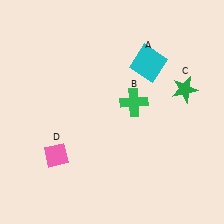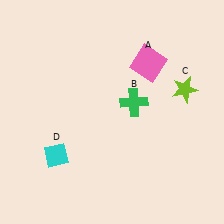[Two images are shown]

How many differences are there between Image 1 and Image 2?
There are 3 differences between the two images.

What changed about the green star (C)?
In Image 1, C is green. In Image 2, it changed to lime.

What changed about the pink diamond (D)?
In Image 1, D is pink. In Image 2, it changed to cyan.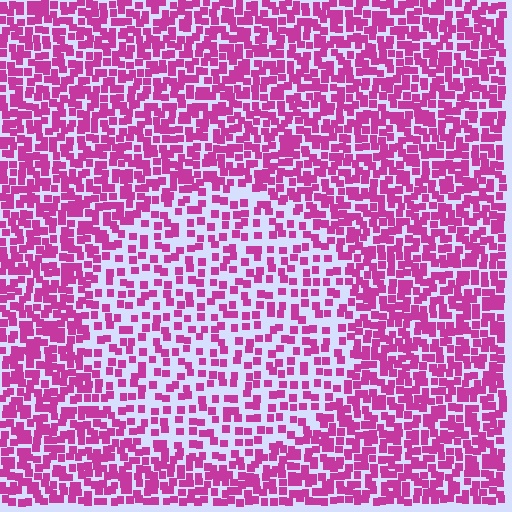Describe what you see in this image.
The image contains small magenta elements arranged at two different densities. A circle-shaped region is visible where the elements are less densely packed than the surrounding area.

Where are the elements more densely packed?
The elements are more densely packed outside the circle boundary.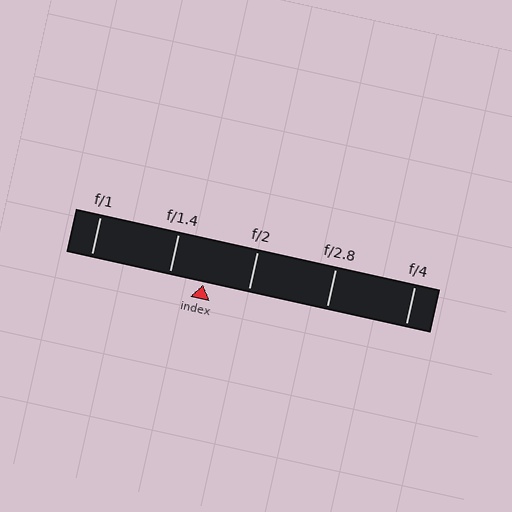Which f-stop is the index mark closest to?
The index mark is closest to f/1.4.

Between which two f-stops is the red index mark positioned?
The index mark is between f/1.4 and f/2.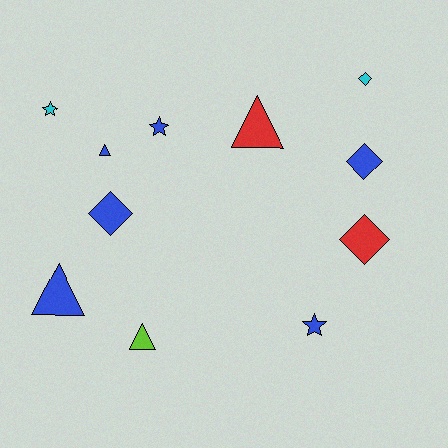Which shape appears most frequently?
Diamond, with 4 objects.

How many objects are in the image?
There are 11 objects.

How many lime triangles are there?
There is 1 lime triangle.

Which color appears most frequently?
Blue, with 6 objects.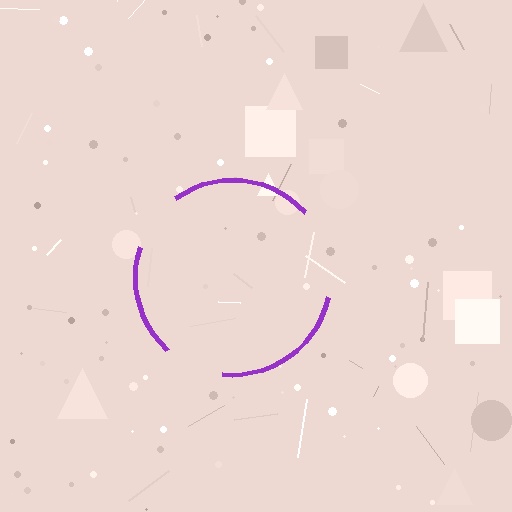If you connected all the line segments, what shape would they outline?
They would outline a circle.